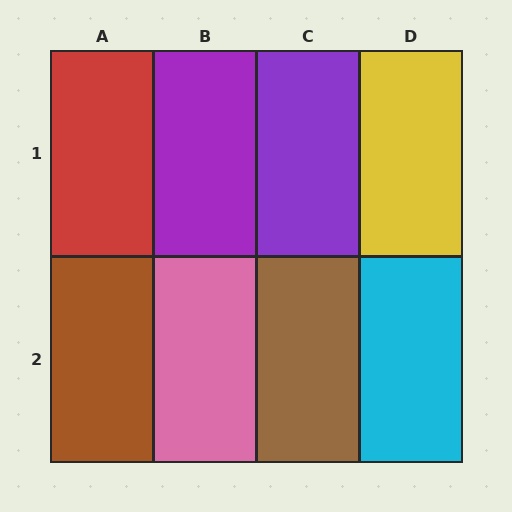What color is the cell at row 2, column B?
Pink.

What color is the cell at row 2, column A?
Brown.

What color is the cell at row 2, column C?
Brown.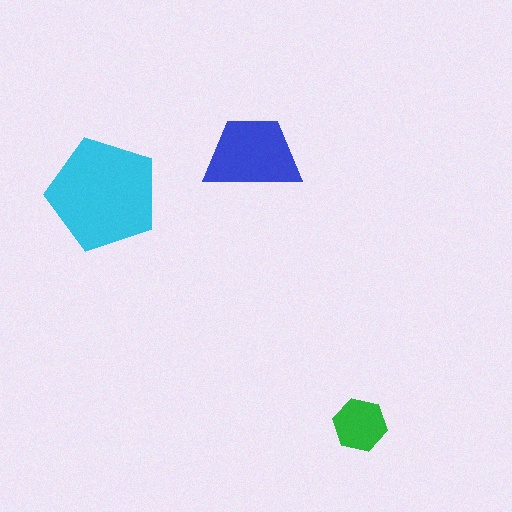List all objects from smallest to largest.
The green hexagon, the blue trapezoid, the cyan pentagon.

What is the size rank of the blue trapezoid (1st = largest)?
2nd.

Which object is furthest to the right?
The green hexagon is rightmost.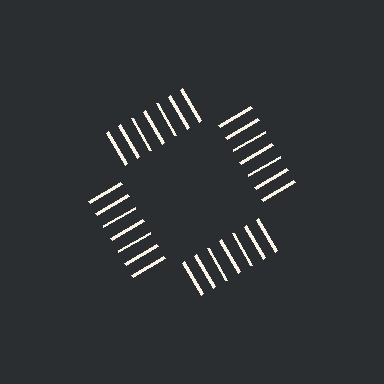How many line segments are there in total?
28 — 7 along each of the 4 edges.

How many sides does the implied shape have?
4 sides — the line-ends trace a square.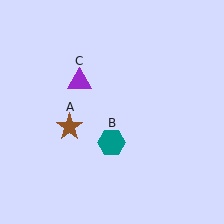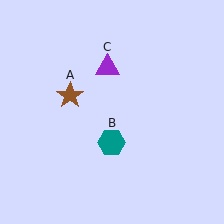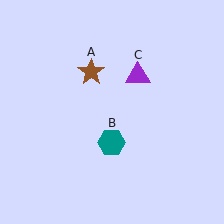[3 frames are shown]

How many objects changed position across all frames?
2 objects changed position: brown star (object A), purple triangle (object C).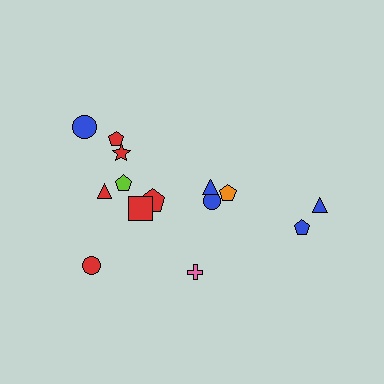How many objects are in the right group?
There are 6 objects.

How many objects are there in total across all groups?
There are 14 objects.